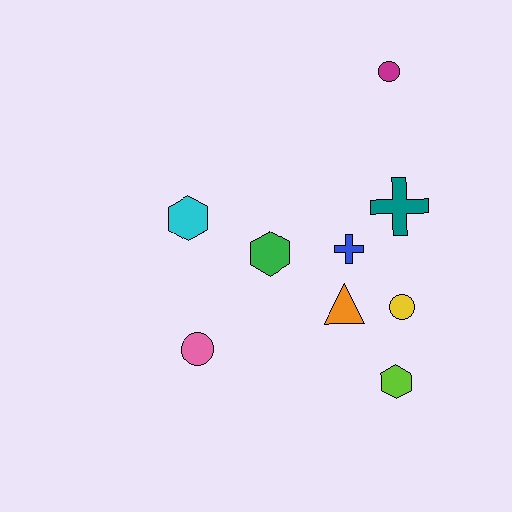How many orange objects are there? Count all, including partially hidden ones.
There is 1 orange object.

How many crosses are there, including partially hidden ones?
There are 2 crosses.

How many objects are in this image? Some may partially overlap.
There are 9 objects.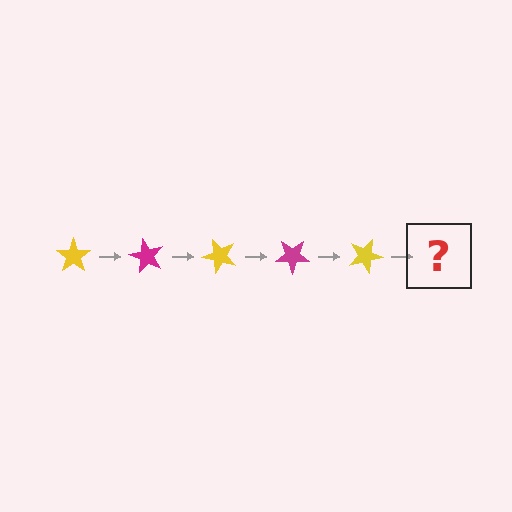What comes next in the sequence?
The next element should be a magenta star, rotated 300 degrees from the start.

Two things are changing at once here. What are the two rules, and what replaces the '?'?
The two rules are that it rotates 60 degrees each step and the color cycles through yellow and magenta. The '?' should be a magenta star, rotated 300 degrees from the start.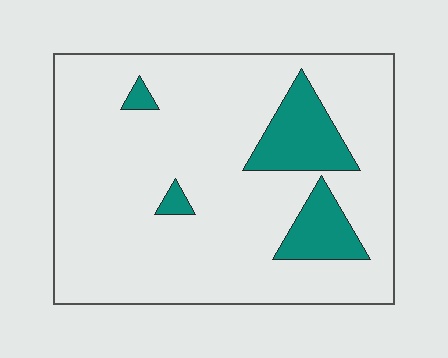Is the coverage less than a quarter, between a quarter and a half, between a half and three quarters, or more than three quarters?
Less than a quarter.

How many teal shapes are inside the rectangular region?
4.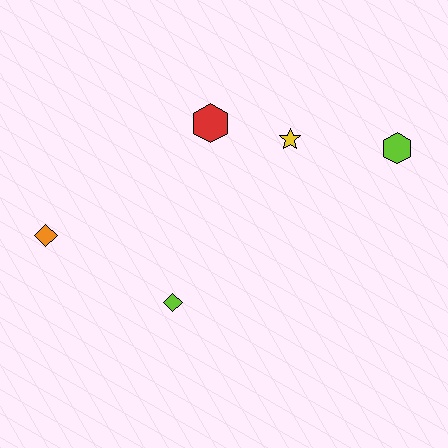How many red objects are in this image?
There is 1 red object.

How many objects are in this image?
There are 5 objects.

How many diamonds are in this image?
There are 2 diamonds.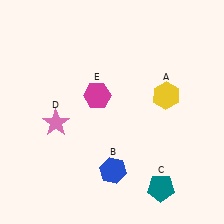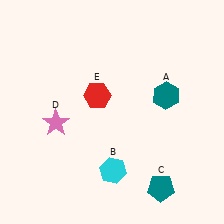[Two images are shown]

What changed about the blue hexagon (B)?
In Image 1, B is blue. In Image 2, it changed to cyan.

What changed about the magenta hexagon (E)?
In Image 1, E is magenta. In Image 2, it changed to red.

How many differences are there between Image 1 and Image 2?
There are 3 differences between the two images.